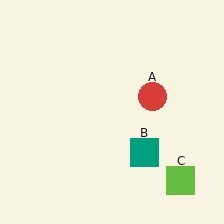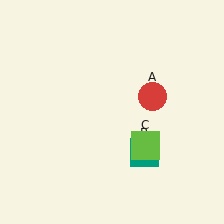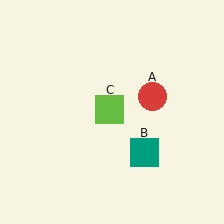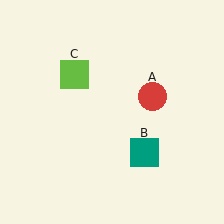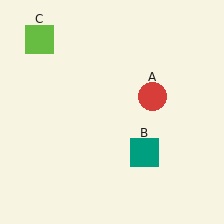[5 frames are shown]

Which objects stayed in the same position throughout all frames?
Red circle (object A) and teal square (object B) remained stationary.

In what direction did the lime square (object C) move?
The lime square (object C) moved up and to the left.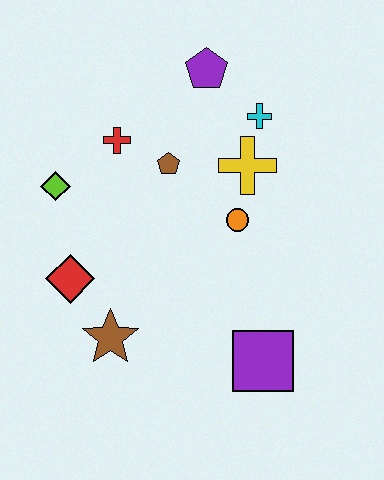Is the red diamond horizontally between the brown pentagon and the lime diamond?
Yes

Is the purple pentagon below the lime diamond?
No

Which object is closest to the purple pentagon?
The cyan cross is closest to the purple pentagon.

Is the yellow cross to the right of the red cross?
Yes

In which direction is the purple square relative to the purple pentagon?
The purple square is below the purple pentagon.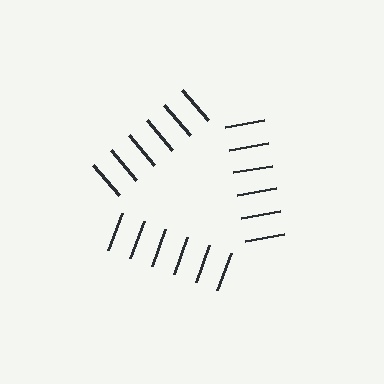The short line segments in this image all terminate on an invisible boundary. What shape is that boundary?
An illusory triangle — the line segments terminate on its edges but no continuous stroke is drawn.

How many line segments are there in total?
18 — 6 along each of the 3 edges.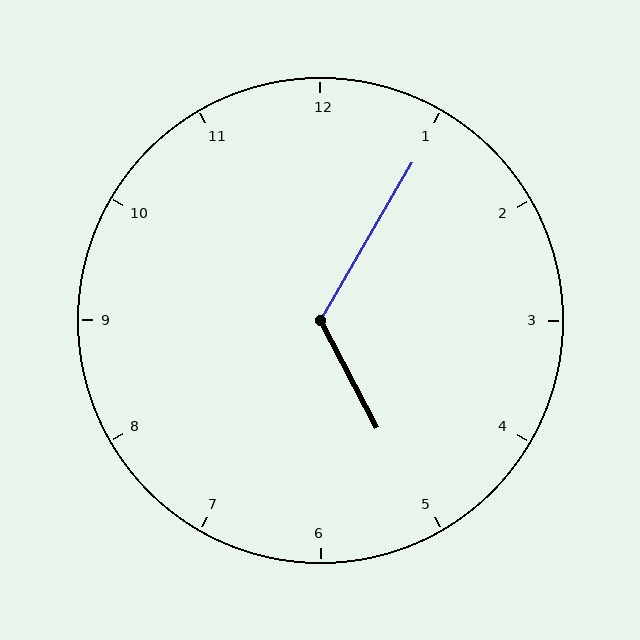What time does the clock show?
5:05.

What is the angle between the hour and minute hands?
Approximately 122 degrees.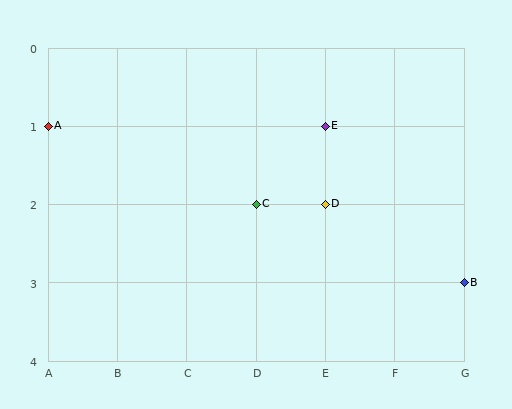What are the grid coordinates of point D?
Point D is at grid coordinates (E, 2).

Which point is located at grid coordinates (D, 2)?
Point C is at (D, 2).